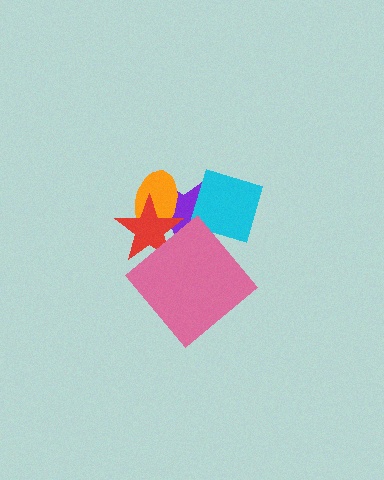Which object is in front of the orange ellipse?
The red star is in front of the orange ellipse.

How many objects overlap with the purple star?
4 objects overlap with the purple star.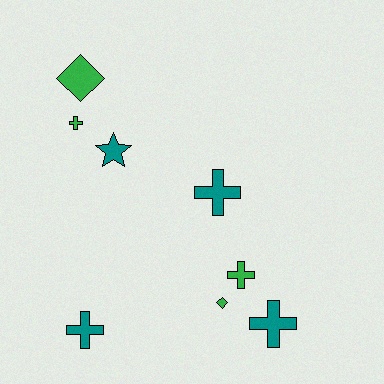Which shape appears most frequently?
Cross, with 5 objects.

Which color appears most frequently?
Green, with 4 objects.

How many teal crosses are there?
There are 3 teal crosses.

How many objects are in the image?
There are 8 objects.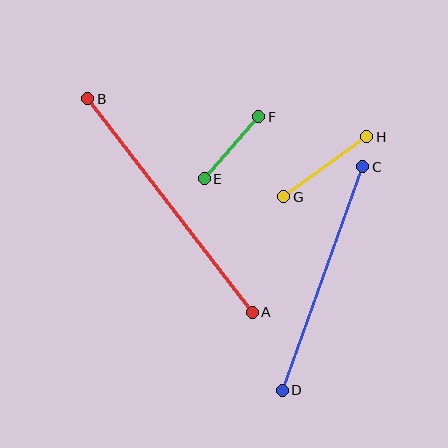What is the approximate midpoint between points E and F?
The midpoint is at approximately (232, 148) pixels.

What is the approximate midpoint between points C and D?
The midpoint is at approximately (323, 279) pixels.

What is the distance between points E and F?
The distance is approximately 83 pixels.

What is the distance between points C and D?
The distance is approximately 238 pixels.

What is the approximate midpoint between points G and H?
The midpoint is at approximately (325, 167) pixels.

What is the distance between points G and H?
The distance is approximately 102 pixels.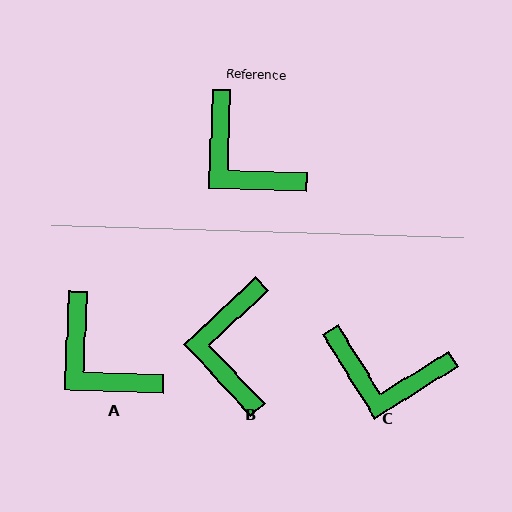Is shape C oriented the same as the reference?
No, it is off by about 34 degrees.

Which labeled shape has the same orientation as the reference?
A.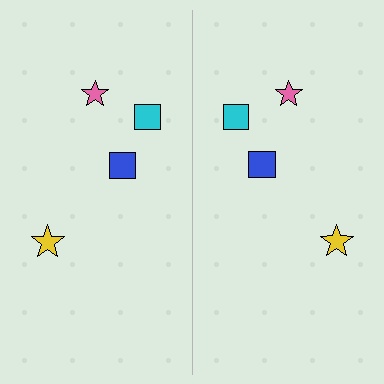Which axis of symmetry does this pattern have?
The pattern has a vertical axis of symmetry running through the center of the image.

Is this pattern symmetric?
Yes, this pattern has bilateral (reflection) symmetry.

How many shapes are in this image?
There are 8 shapes in this image.